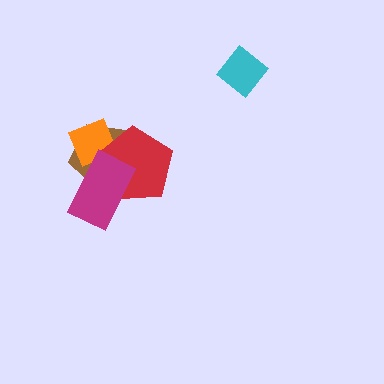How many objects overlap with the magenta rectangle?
3 objects overlap with the magenta rectangle.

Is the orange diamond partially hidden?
Yes, it is partially covered by another shape.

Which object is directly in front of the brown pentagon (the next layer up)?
The orange diamond is directly in front of the brown pentagon.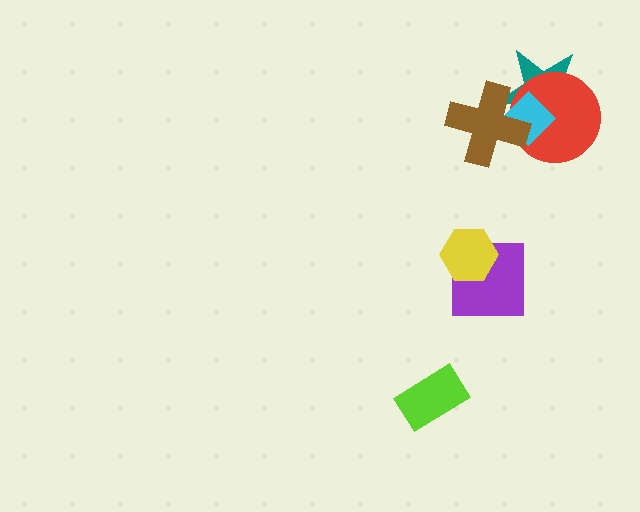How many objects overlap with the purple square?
1 object overlaps with the purple square.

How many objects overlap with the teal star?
3 objects overlap with the teal star.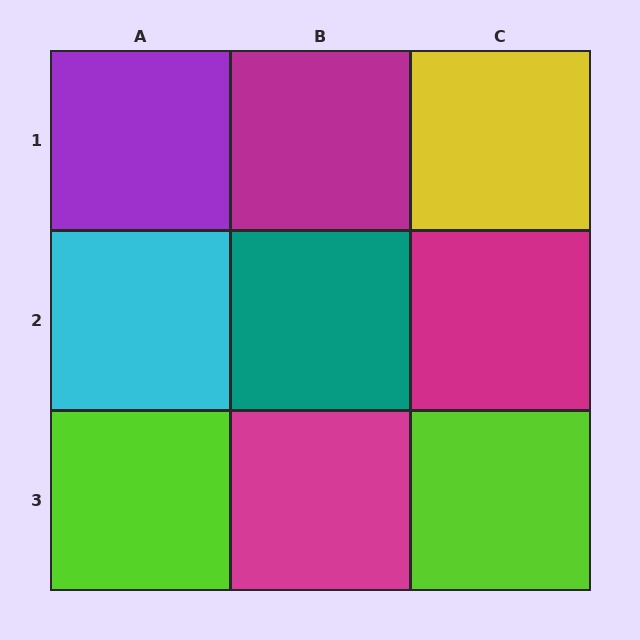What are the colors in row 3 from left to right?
Lime, magenta, lime.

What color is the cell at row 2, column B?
Teal.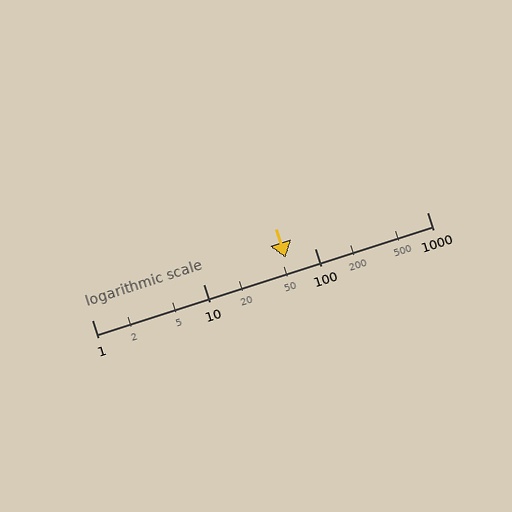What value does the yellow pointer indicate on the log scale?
The pointer indicates approximately 54.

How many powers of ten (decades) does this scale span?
The scale spans 3 decades, from 1 to 1000.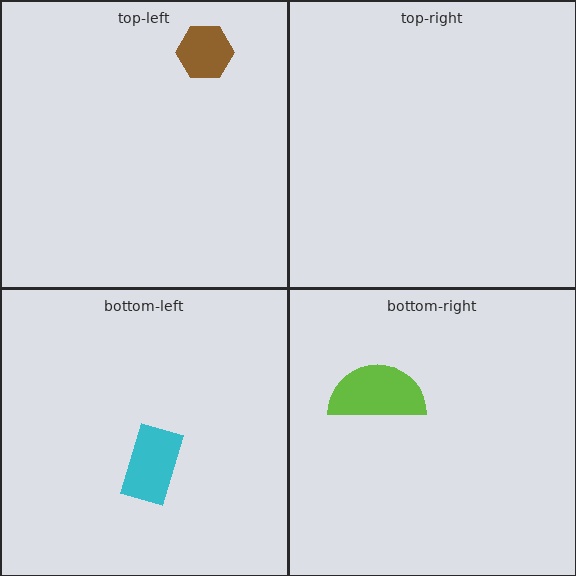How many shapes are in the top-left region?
1.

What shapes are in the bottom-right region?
The lime semicircle.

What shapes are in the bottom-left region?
The cyan rectangle.